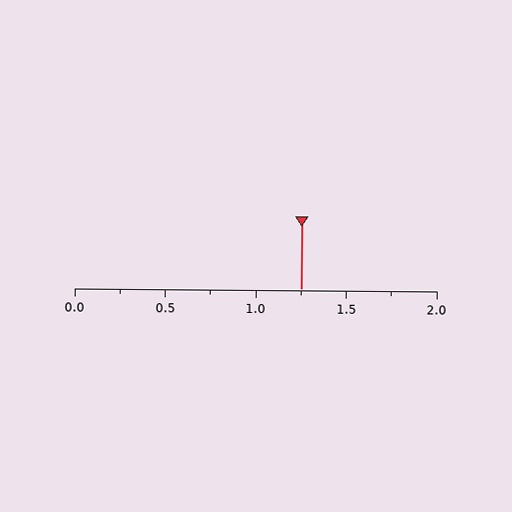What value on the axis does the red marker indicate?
The marker indicates approximately 1.25.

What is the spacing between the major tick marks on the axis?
The major ticks are spaced 0.5 apart.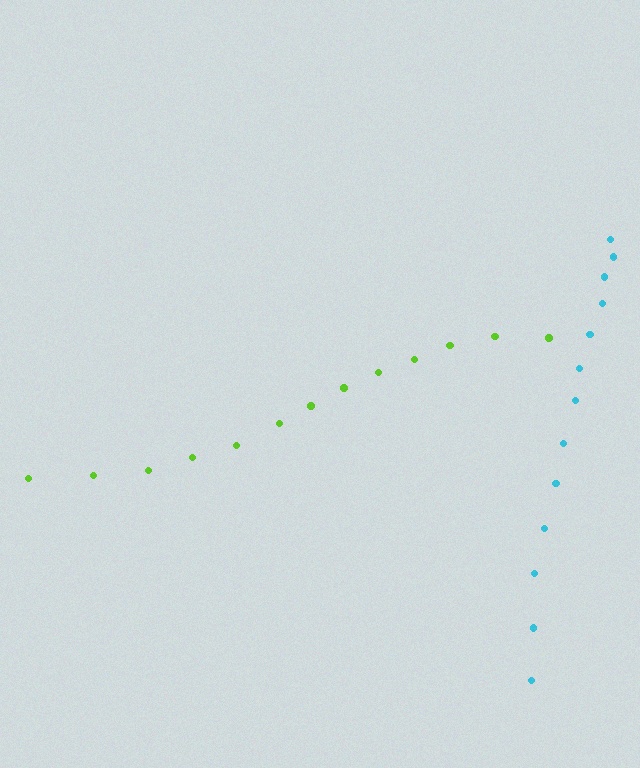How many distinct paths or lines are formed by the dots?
There are 2 distinct paths.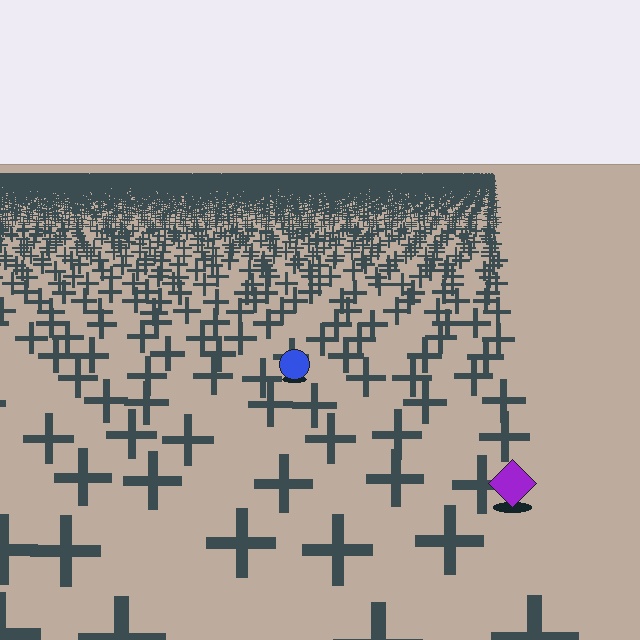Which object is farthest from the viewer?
The blue circle is farthest from the viewer. It appears smaller and the ground texture around it is denser.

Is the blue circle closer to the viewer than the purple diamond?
No. The purple diamond is closer — you can tell from the texture gradient: the ground texture is coarser near it.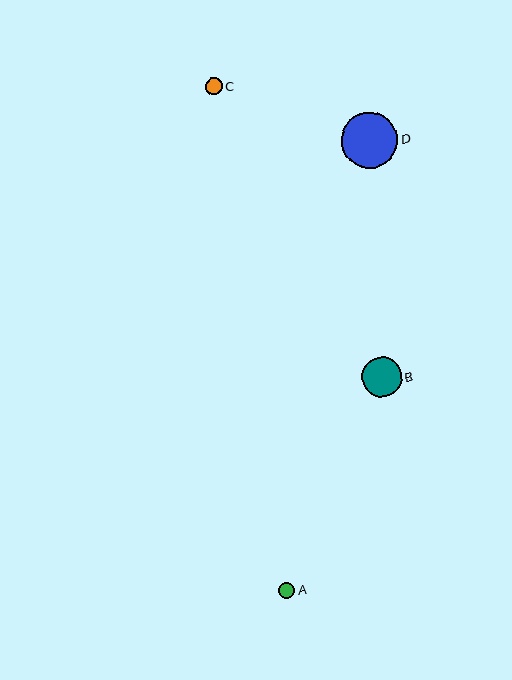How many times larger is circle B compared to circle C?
Circle B is approximately 2.3 times the size of circle C.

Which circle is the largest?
Circle D is the largest with a size of approximately 56 pixels.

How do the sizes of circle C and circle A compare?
Circle C and circle A are approximately the same size.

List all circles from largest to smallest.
From largest to smallest: D, B, C, A.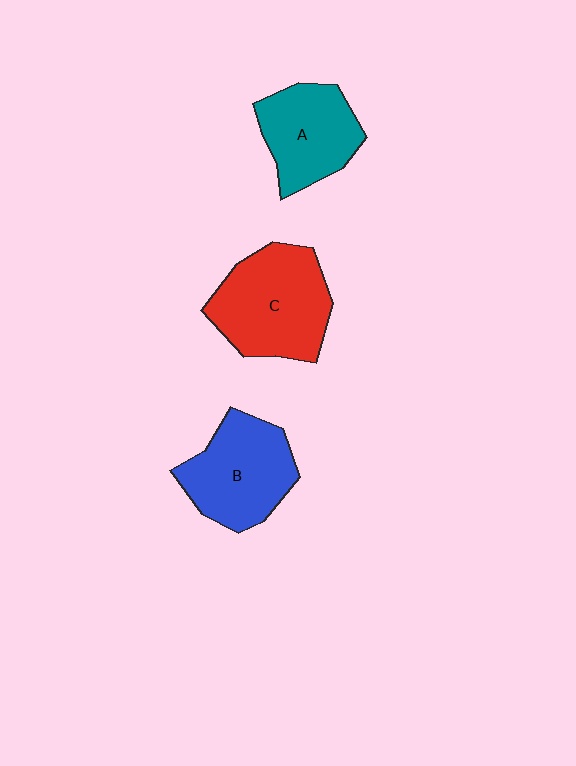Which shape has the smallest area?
Shape A (teal).